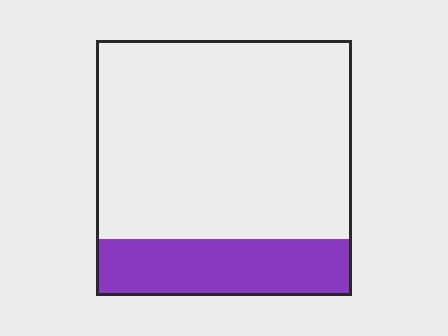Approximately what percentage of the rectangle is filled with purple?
Approximately 20%.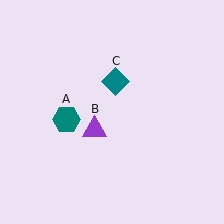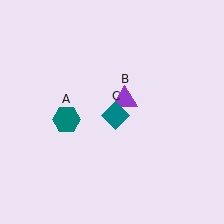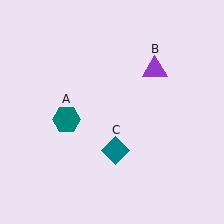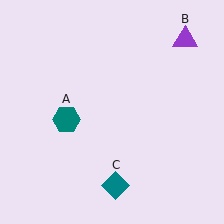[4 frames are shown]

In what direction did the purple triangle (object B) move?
The purple triangle (object B) moved up and to the right.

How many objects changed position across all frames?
2 objects changed position: purple triangle (object B), teal diamond (object C).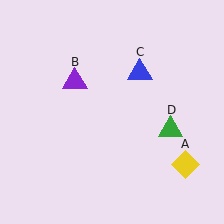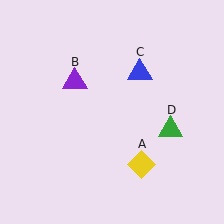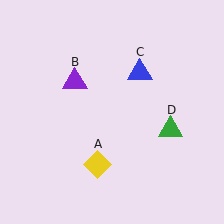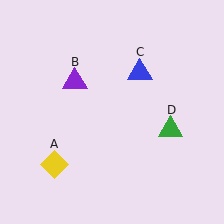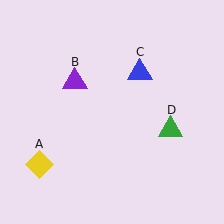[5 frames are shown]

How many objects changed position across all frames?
1 object changed position: yellow diamond (object A).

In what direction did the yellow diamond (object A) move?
The yellow diamond (object A) moved left.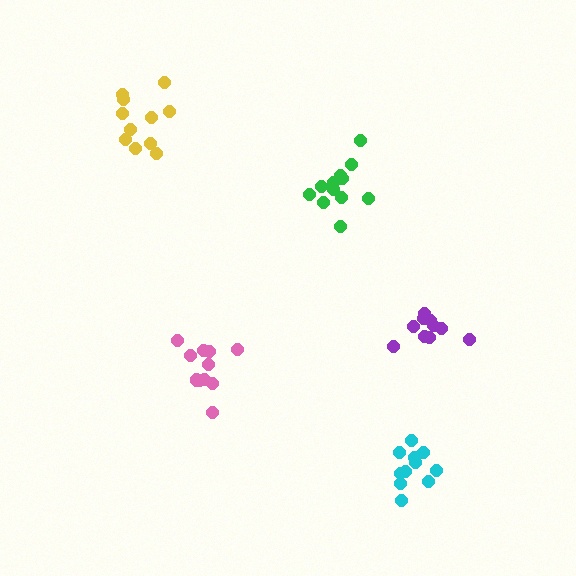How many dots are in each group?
Group 1: 11 dots, Group 2: 12 dots, Group 3: 11 dots, Group 4: 11 dots, Group 5: 12 dots (57 total).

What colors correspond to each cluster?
The clusters are colored: purple, pink, yellow, cyan, green.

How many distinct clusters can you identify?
There are 5 distinct clusters.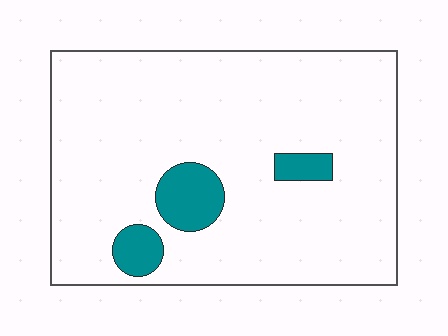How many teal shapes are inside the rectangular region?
3.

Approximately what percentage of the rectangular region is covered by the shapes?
Approximately 10%.